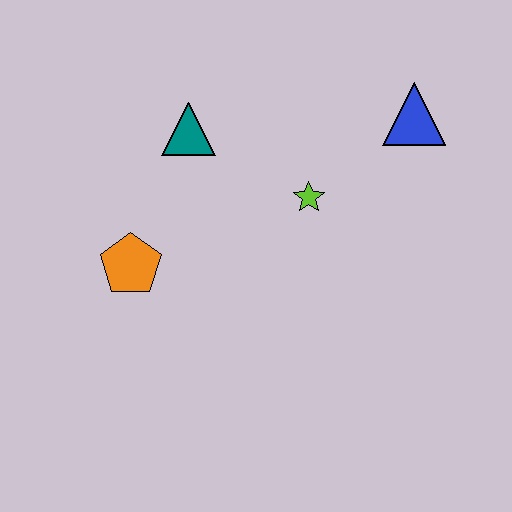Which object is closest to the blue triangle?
The lime star is closest to the blue triangle.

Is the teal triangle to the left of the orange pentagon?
No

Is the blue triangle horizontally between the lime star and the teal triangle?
No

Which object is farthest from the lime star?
The orange pentagon is farthest from the lime star.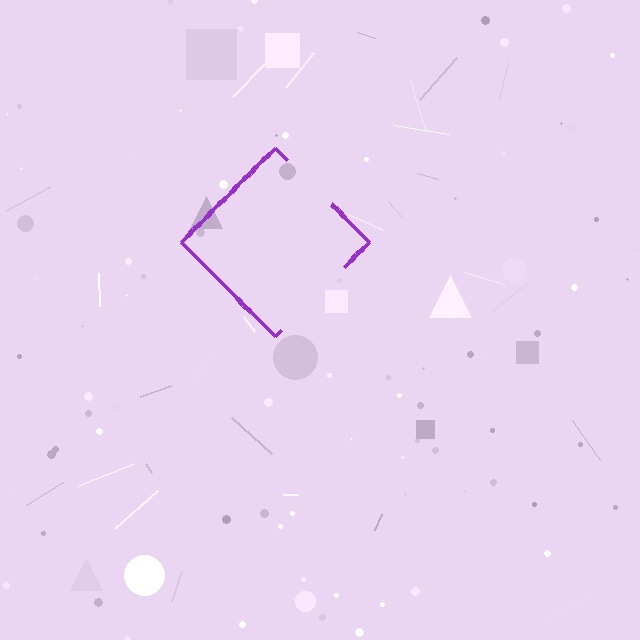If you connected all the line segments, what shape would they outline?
They would outline a diamond.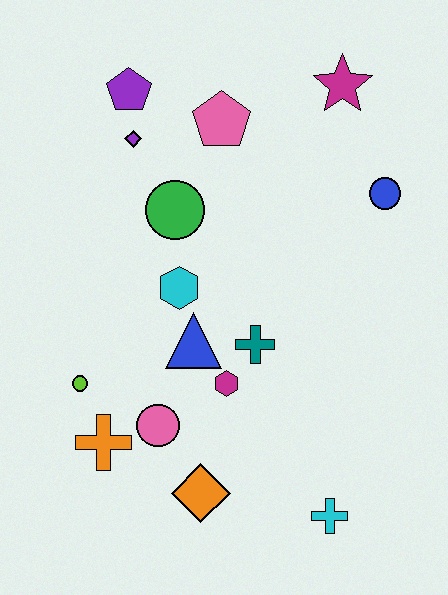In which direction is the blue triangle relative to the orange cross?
The blue triangle is above the orange cross.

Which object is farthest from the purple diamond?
The cyan cross is farthest from the purple diamond.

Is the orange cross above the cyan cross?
Yes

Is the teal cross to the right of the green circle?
Yes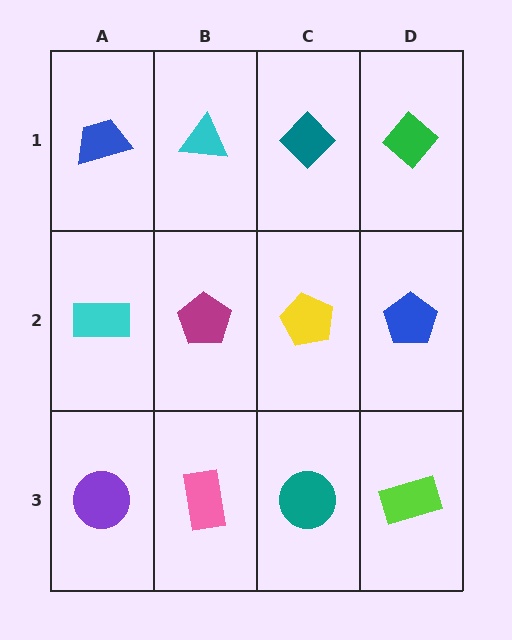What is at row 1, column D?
A green diamond.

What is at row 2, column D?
A blue pentagon.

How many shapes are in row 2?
4 shapes.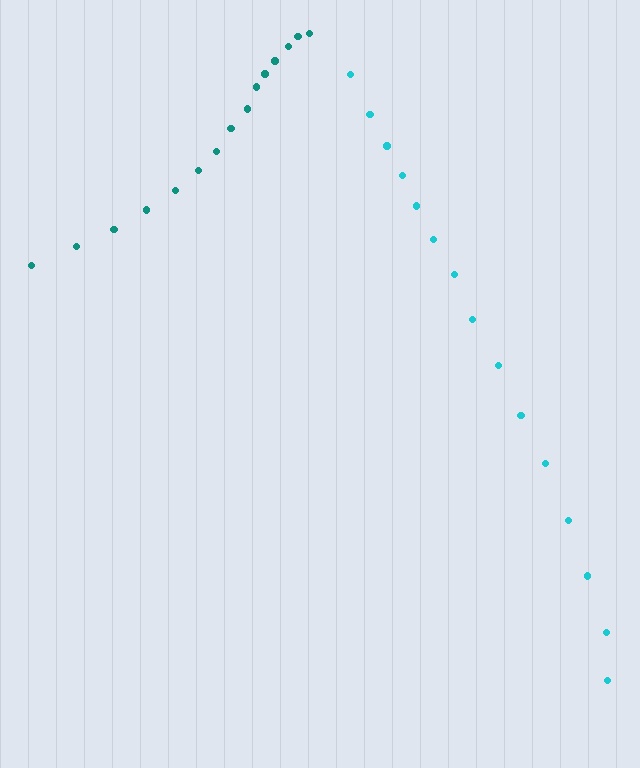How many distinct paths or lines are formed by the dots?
There are 2 distinct paths.